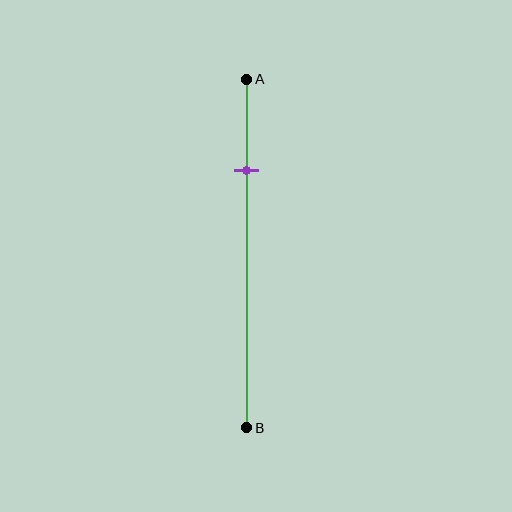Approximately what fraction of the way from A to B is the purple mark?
The purple mark is approximately 25% of the way from A to B.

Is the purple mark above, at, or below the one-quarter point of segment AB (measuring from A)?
The purple mark is approximately at the one-quarter point of segment AB.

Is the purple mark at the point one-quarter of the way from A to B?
Yes, the mark is approximately at the one-quarter point.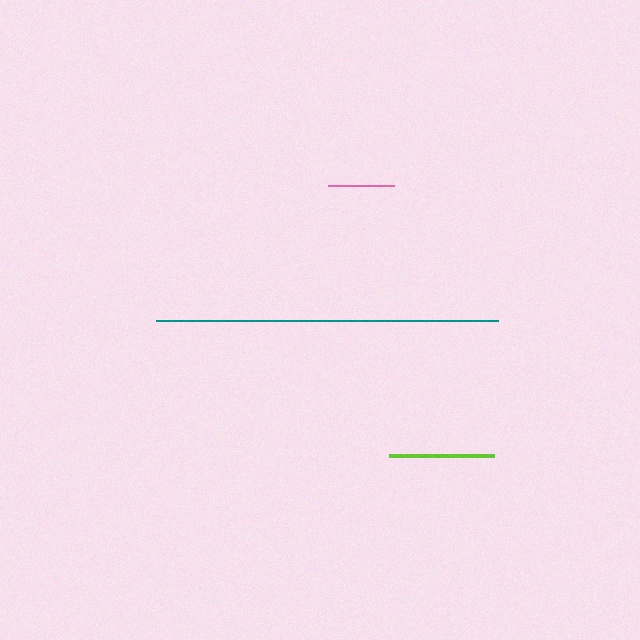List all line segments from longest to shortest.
From longest to shortest: teal, lime, pink.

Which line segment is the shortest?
The pink line is the shortest at approximately 67 pixels.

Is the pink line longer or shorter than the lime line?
The lime line is longer than the pink line.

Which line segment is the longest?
The teal line is the longest at approximately 342 pixels.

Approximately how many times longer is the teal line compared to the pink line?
The teal line is approximately 5.1 times the length of the pink line.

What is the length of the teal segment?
The teal segment is approximately 342 pixels long.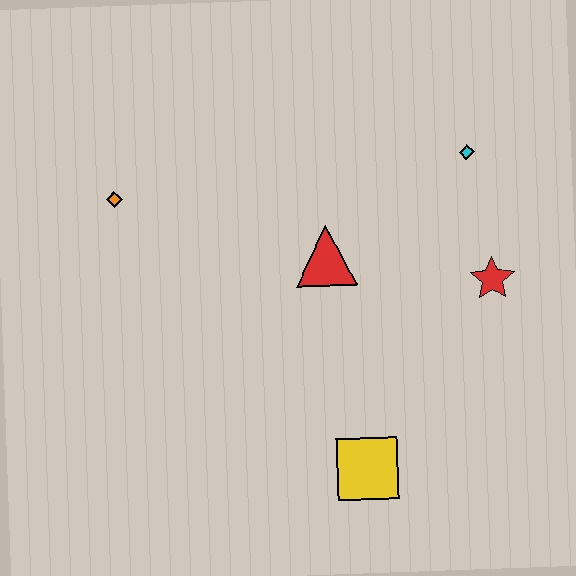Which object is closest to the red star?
The cyan diamond is closest to the red star.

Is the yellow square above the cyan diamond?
No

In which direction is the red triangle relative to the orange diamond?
The red triangle is to the right of the orange diamond.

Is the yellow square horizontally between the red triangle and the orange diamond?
No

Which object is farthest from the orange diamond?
The red star is farthest from the orange diamond.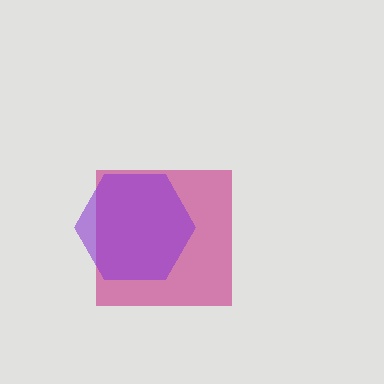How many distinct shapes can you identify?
There are 2 distinct shapes: a magenta square, a purple hexagon.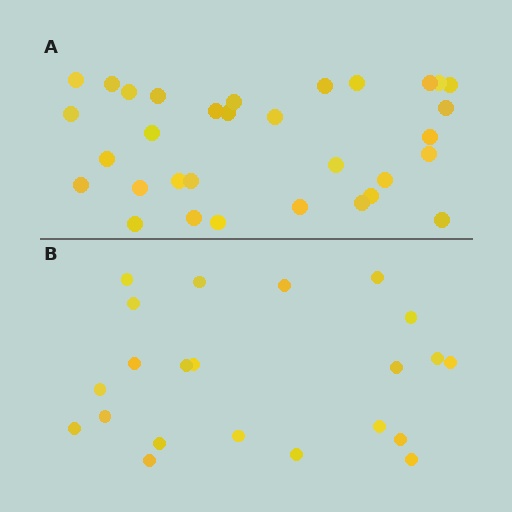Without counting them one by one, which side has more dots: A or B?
Region A (the top region) has more dots.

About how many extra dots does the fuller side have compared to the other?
Region A has roughly 10 or so more dots than region B.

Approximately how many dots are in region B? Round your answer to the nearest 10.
About 20 dots. (The exact count is 22, which rounds to 20.)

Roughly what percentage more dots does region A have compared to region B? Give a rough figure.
About 45% more.